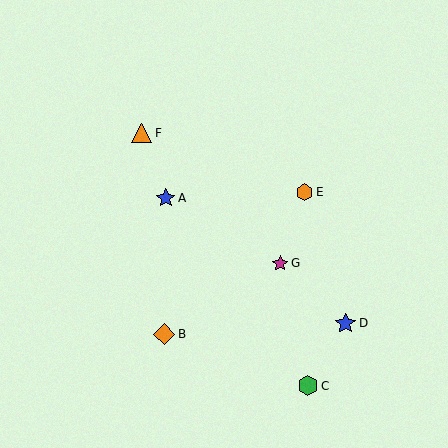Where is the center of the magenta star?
The center of the magenta star is at (280, 264).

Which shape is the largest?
The orange diamond (labeled B) is the largest.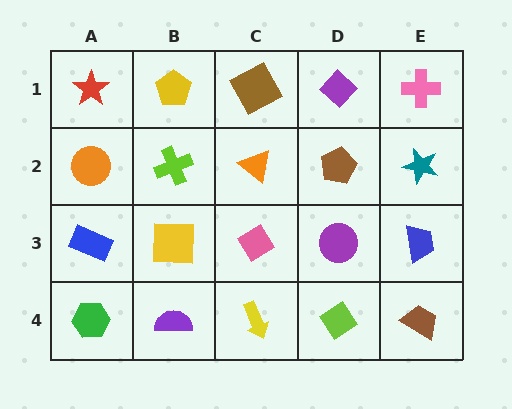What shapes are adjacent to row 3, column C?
An orange triangle (row 2, column C), a yellow arrow (row 4, column C), a yellow square (row 3, column B), a purple circle (row 3, column D).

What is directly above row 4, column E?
A blue trapezoid.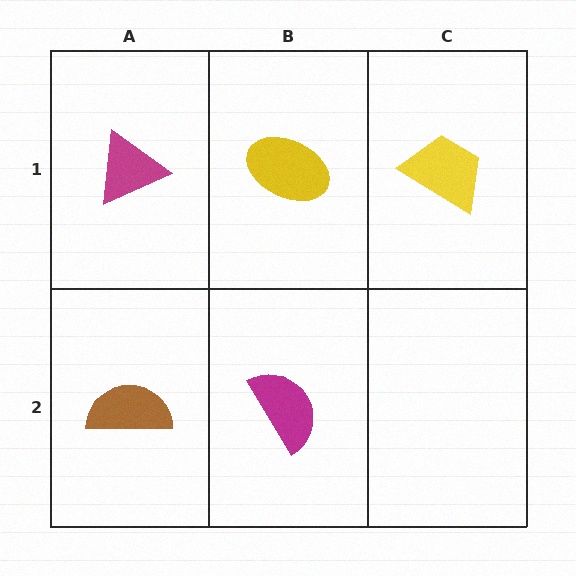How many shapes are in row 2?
2 shapes.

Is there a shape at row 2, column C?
No, that cell is empty.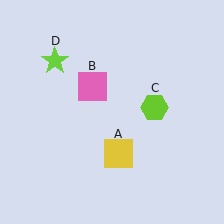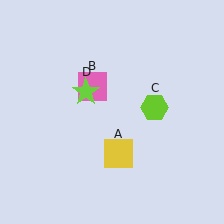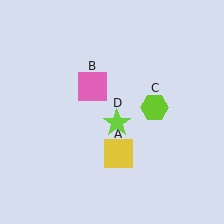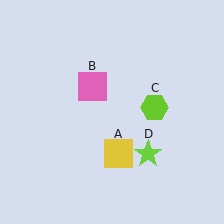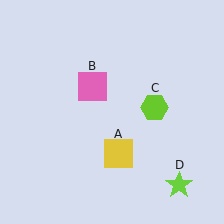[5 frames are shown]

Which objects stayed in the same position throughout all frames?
Yellow square (object A) and pink square (object B) and lime hexagon (object C) remained stationary.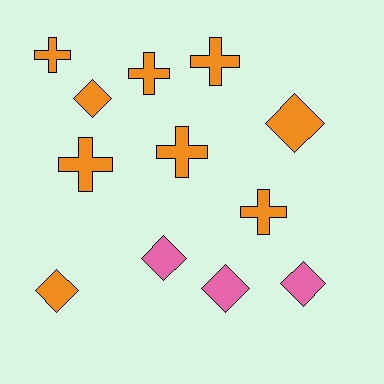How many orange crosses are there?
There are 6 orange crosses.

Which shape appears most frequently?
Diamond, with 6 objects.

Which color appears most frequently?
Orange, with 9 objects.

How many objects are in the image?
There are 12 objects.